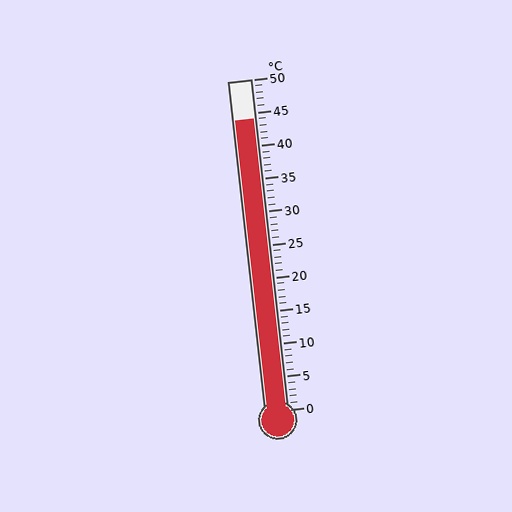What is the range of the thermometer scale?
The thermometer scale ranges from 0°C to 50°C.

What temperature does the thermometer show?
The thermometer shows approximately 44°C.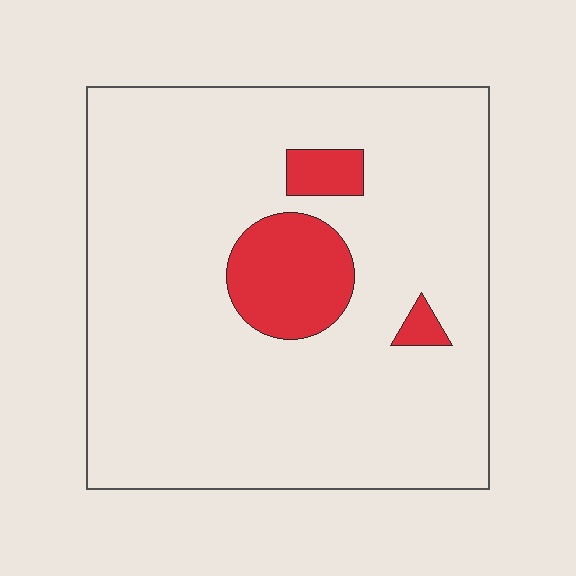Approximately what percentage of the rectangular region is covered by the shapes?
Approximately 10%.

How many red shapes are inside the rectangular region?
3.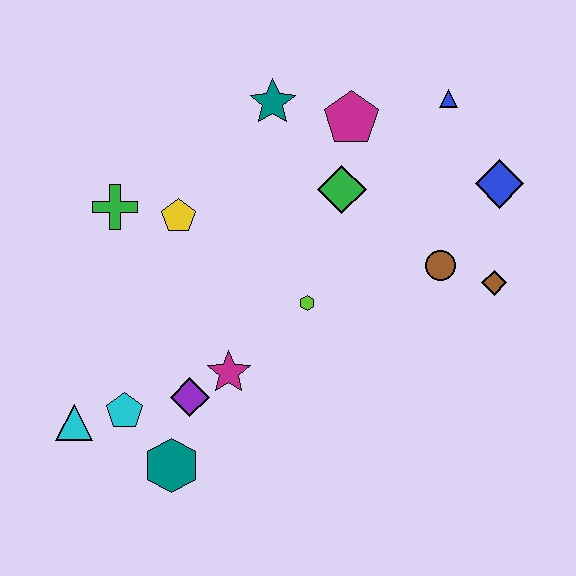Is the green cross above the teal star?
No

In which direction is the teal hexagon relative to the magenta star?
The teal hexagon is below the magenta star.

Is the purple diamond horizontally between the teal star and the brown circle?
No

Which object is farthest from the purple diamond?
The blue triangle is farthest from the purple diamond.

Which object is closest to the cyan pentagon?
The cyan triangle is closest to the cyan pentagon.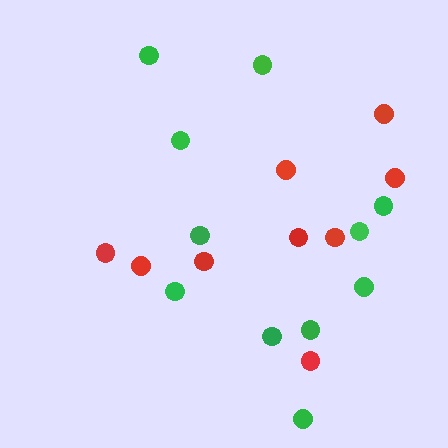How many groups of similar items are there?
There are 2 groups: one group of green circles (11) and one group of red circles (9).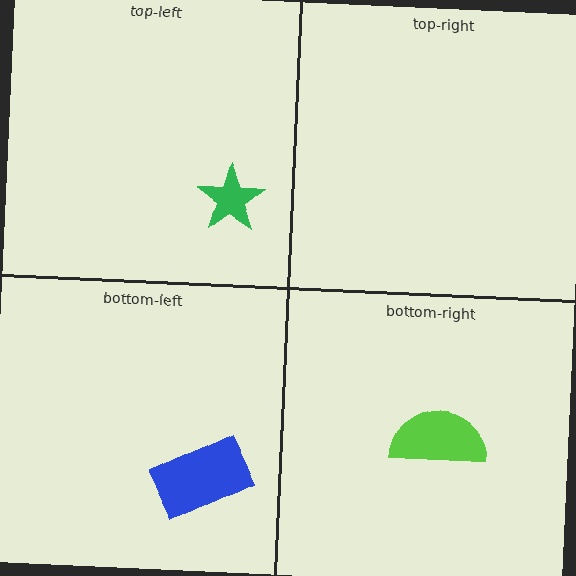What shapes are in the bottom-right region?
The lime semicircle.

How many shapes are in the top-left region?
1.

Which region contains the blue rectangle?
The bottom-left region.